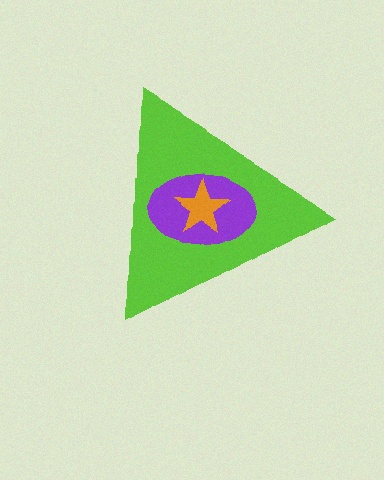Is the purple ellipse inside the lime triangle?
Yes.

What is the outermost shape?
The lime triangle.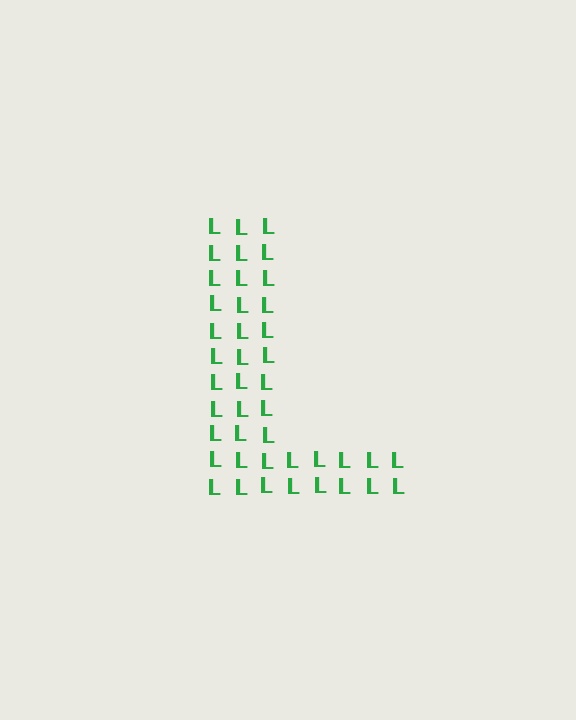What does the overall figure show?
The overall figure shows the letter L.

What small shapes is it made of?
It is made of small letter L's.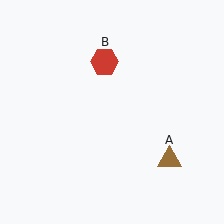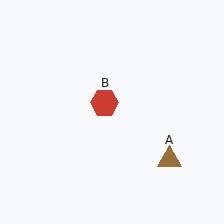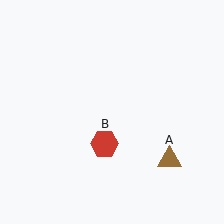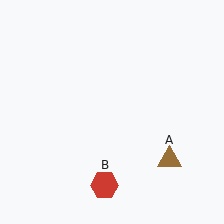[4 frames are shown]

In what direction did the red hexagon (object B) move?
The red hexagon (object B) moved down.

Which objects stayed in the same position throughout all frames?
Brown triangle (object A) remained stationary.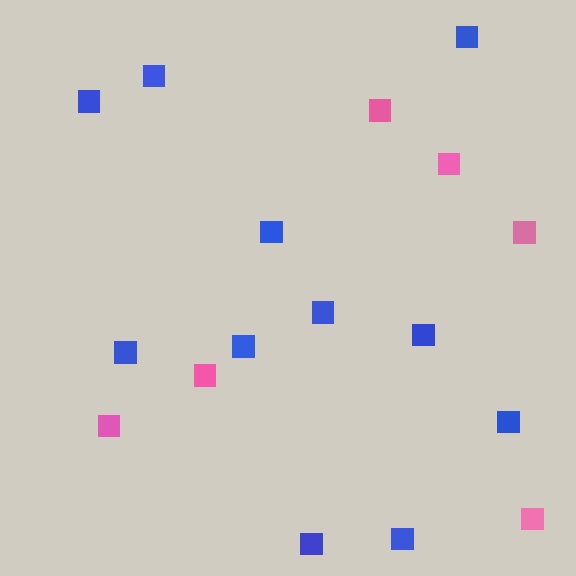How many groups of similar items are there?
There are 2 groups: one group of blue squares (11) and one group of pink squares (6).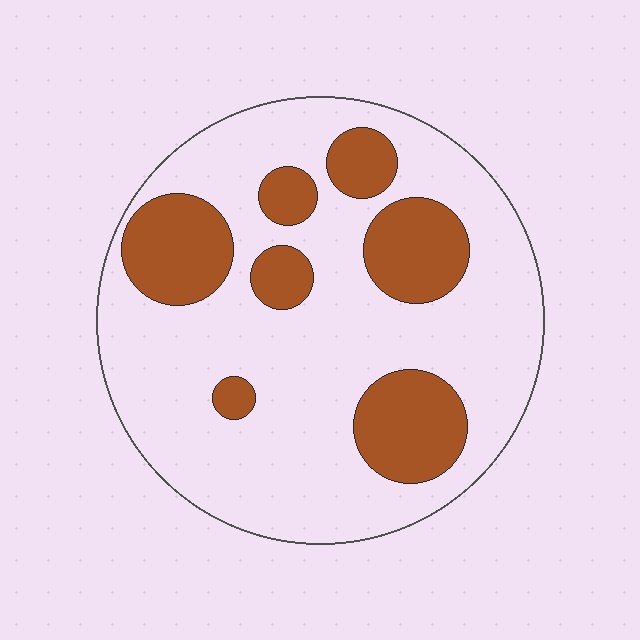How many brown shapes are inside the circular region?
7.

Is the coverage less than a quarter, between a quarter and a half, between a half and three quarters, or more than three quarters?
Between a quarter and a half.